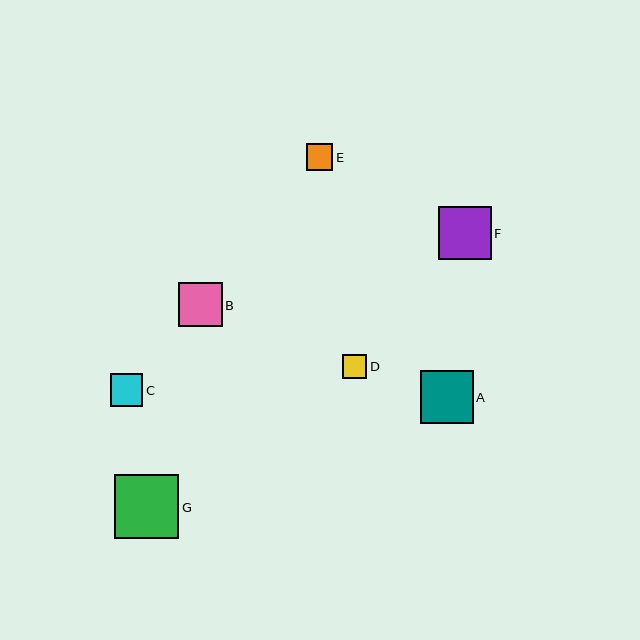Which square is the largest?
Square G is the largest with a size of approximately 64 pixels.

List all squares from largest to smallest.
From largest to smallest: G, A, F, B, C, E, D.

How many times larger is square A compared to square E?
Square A is approximately 2.0 times the size of square E.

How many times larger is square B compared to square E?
Square B is approximately 1.7 times the size of square E.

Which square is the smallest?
Square D is the smallest with a size of approximately 24 pixels.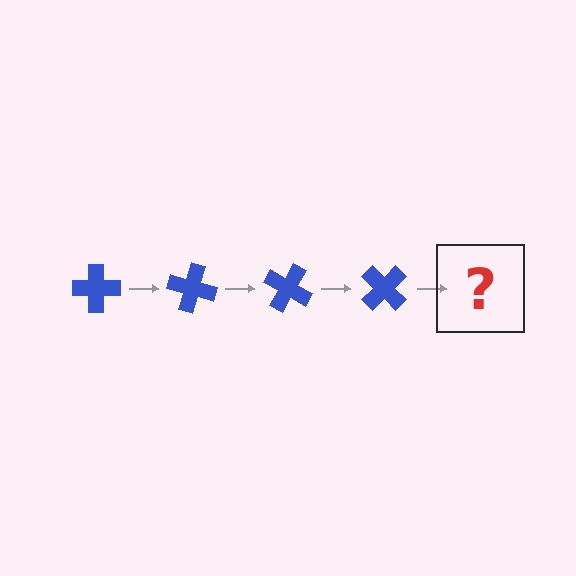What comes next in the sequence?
The next element should be a blue cross rotated 60 degrees.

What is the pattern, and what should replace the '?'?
The pattern is that the cross rotates 15 degrees each step. The '?' should be a blue cross rotated 60 degrees.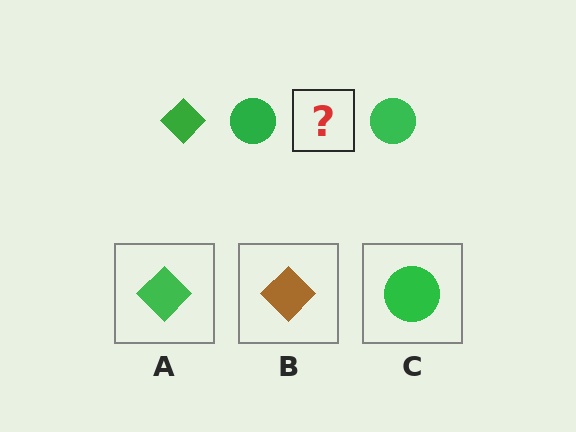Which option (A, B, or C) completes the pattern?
A.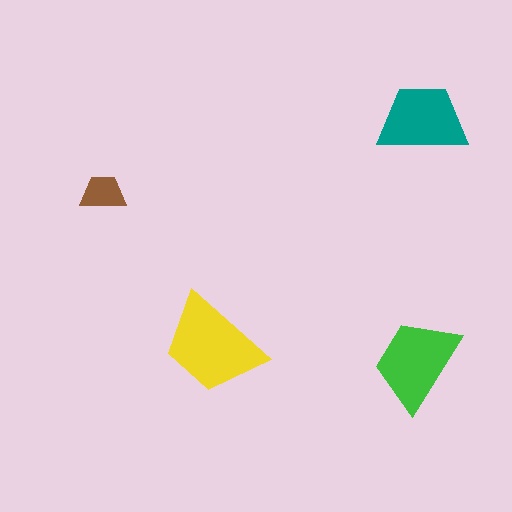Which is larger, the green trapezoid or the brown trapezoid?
The green one.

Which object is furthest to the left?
The brown trapezoid is leftmost.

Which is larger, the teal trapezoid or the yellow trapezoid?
The yellow one.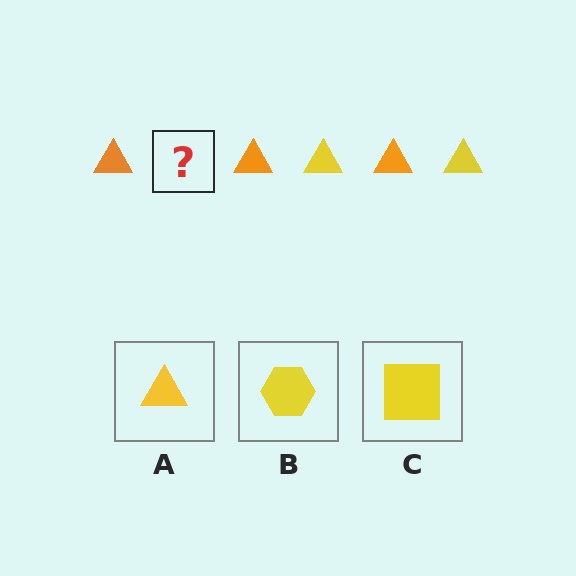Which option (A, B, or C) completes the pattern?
A.